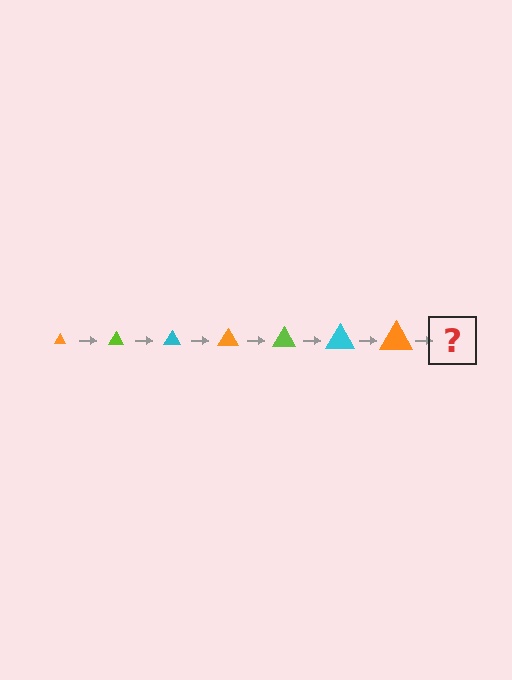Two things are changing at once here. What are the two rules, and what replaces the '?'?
The two rules are that the triangle grows larger each step and the color cycles through orange, lime, and cyan. The '?' should be a lime triangle, larger than the previous one.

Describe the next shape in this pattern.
It should be a lime triangle, larger than the previous one.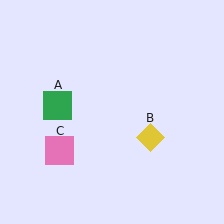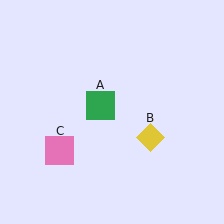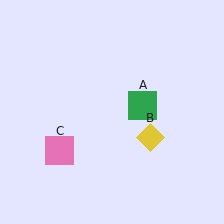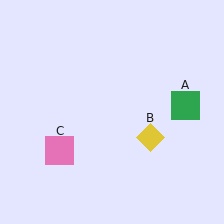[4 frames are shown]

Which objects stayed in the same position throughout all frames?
Yellow diamond (object B) and pink square (object C) remained stationary.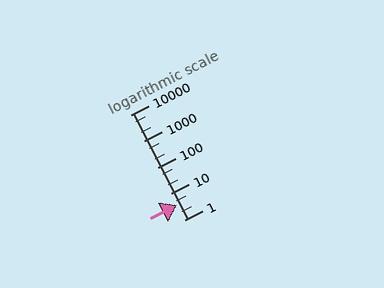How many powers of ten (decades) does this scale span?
The scale spans 4 decades, from 1 to 10000.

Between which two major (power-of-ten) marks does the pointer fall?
The pointer is between 1 and 10.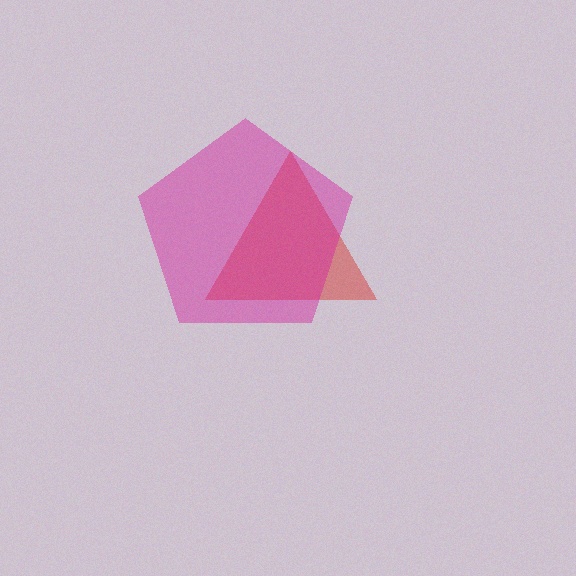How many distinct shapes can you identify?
There are 2 distinct shapes: a red triangle, a magenta pentagon.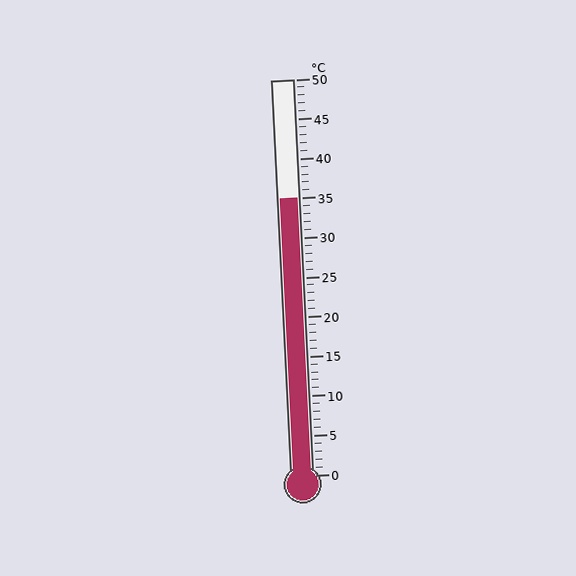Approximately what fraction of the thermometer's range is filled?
The thermometer is filled to approximately 70% of its range.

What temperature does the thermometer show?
The thermometer shows approximately 35°C.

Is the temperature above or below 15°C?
The temperature is above 15°C.